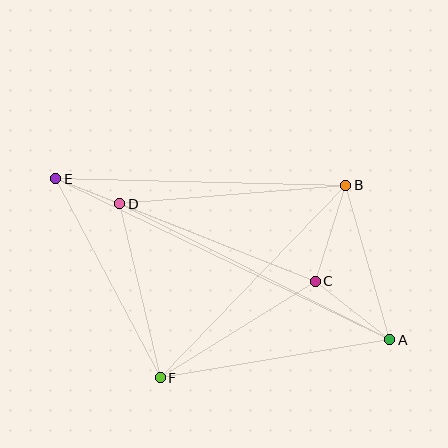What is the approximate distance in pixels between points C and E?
The distance between C and E is approximately 279 pixels.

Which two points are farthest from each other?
Points A and E are farthest from each other.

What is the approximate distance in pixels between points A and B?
The distance between A and B is approximately 161 pixels.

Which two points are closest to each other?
Points D and E are closest to each other.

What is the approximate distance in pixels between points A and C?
The distance between A and C is approximately 95 pixels.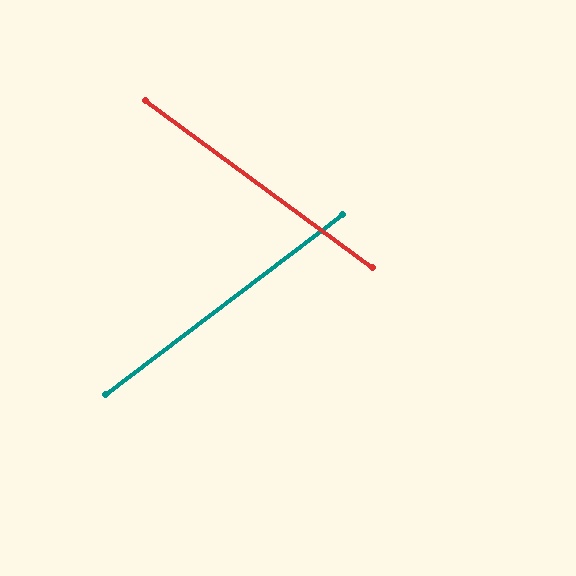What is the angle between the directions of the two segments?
Approximately 73 degrees.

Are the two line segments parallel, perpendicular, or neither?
Neither parallel nor perpendicular — they differ by about 73°.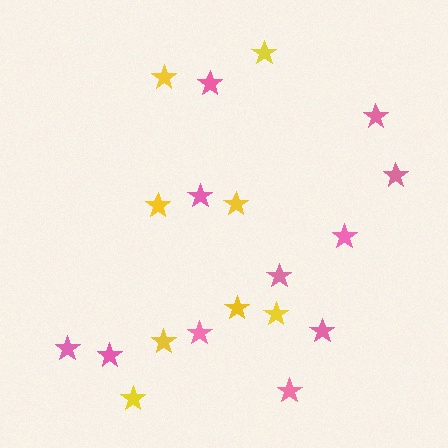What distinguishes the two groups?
There are 2 groups: one group of pink stars (11) and one group of yellow stars (8).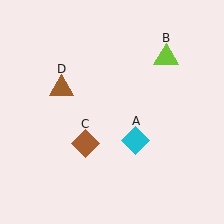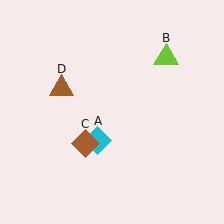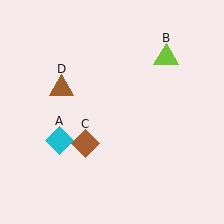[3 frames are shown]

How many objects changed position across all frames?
1 object changed position: cyan diamond (object A).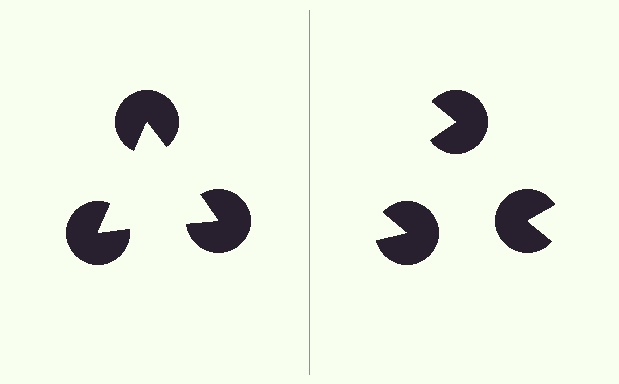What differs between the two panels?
The pac-man discs are positioned identically on both sides; only the wedge orientations differ. On the left they align to a triangle; on the right they are misaligned.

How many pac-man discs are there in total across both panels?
6 — 3 on each side.